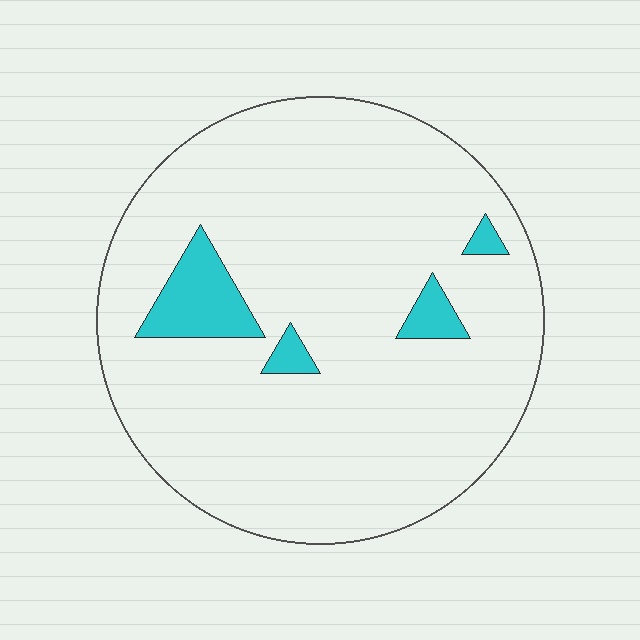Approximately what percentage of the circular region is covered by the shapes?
Approximately 10%.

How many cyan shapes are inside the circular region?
4.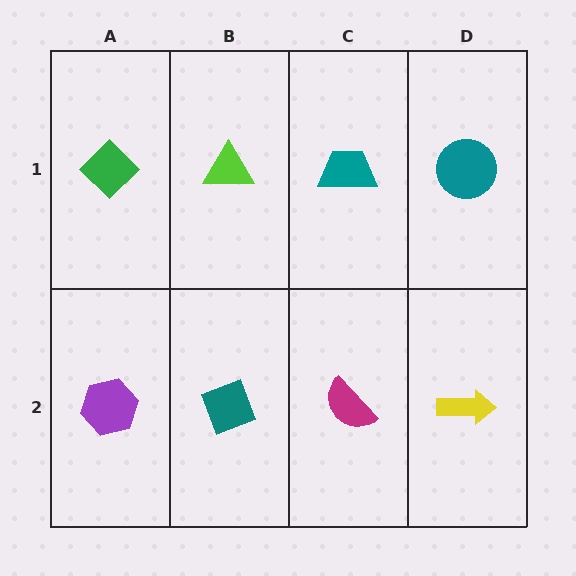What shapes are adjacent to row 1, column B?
A teal diamond (row 2, column B), a green diamond (row 1, column A), a teal trapezoid (row 1, column C).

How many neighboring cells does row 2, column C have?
3.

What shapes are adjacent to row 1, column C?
A magenta semicircle (row 2, column C), a lime triangle (row 1, column B), a teal circle (row 1, column D).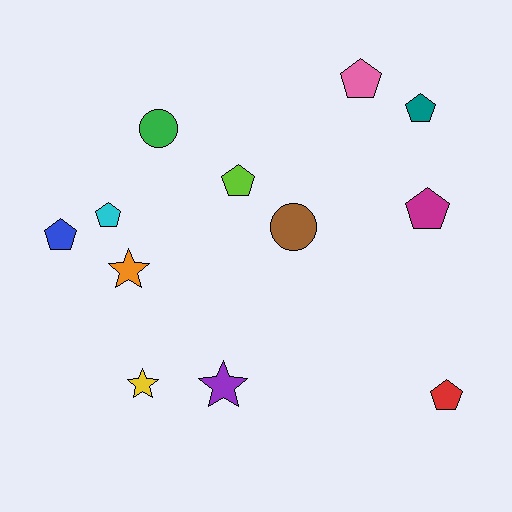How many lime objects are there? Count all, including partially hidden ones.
There is 1 lime object.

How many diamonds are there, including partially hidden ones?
There are no diamonds.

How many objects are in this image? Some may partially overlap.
There are 12 objects.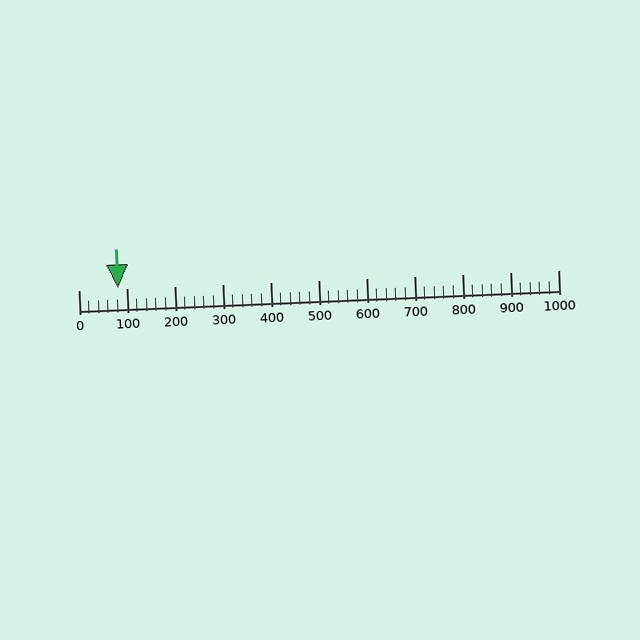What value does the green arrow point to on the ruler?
The green arrow points to approximately 83.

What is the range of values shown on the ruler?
The ruler shows values from 0 to 1000.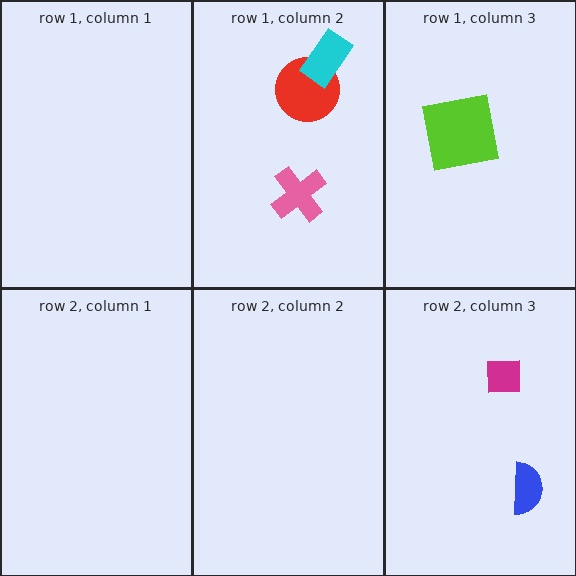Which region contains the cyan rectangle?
The row 1, column 2 region.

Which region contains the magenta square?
The row 2, column 3 region.